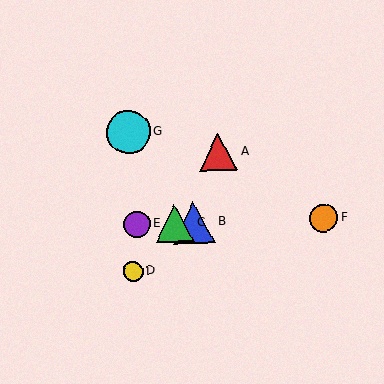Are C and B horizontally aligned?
Yes, both are at y≈223.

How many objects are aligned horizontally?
4 objects (B, C, E, F) are aligned horizontally.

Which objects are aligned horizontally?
Objects B, C, E, F are aligned horizontally.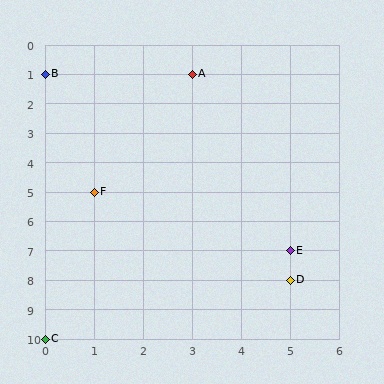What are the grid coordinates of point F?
Point F is at grid coordinates (1, 5).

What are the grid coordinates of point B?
Point B is at grid coordinates (0, 1).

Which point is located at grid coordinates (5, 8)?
Point D is at (5, 8).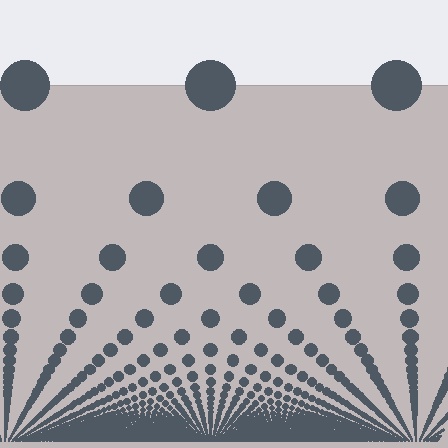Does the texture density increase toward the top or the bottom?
Density increases toward the bottom.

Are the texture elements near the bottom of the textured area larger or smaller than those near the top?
Smaller. The gradient is inverted — elements near the bottom are smaller and denser.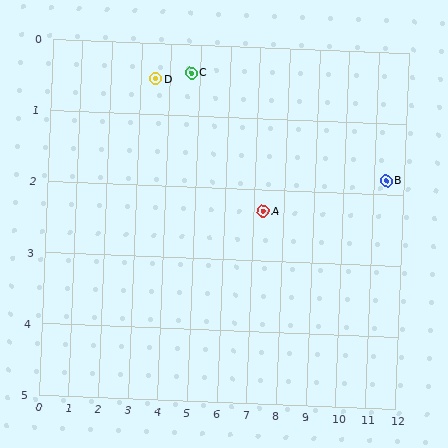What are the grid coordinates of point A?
Point A is at approximately (7.3, 2.3).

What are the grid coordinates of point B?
Point B is at approximately (11.4, 1.8).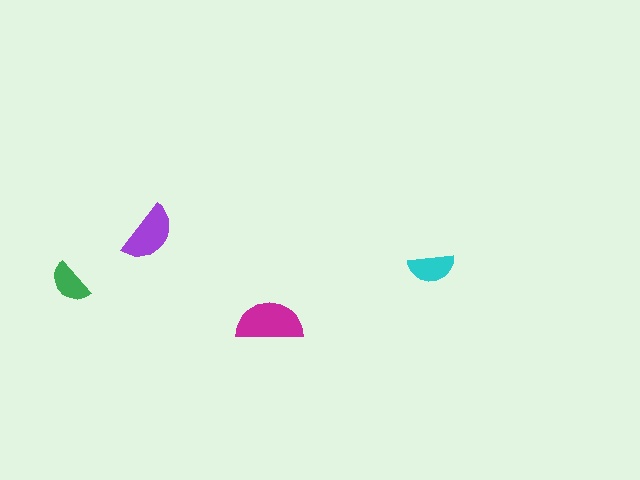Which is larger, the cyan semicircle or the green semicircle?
The cyan one.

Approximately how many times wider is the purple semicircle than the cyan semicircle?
About 1.5 times wider.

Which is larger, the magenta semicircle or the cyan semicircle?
The magenta one.